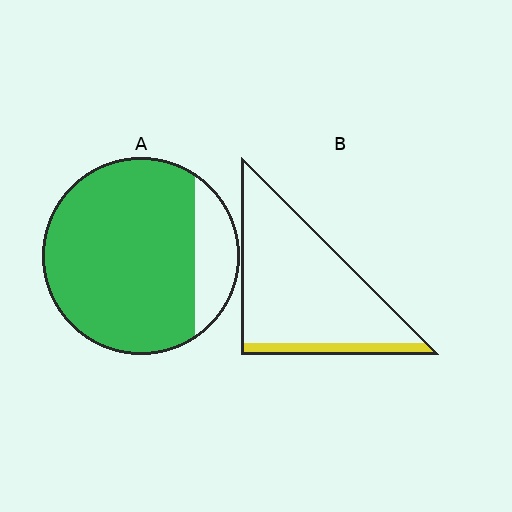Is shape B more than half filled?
No.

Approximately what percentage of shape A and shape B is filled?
A is approximately 85% and B is approximately 10%.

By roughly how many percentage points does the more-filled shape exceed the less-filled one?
By roughly 70 percentage points (A over B).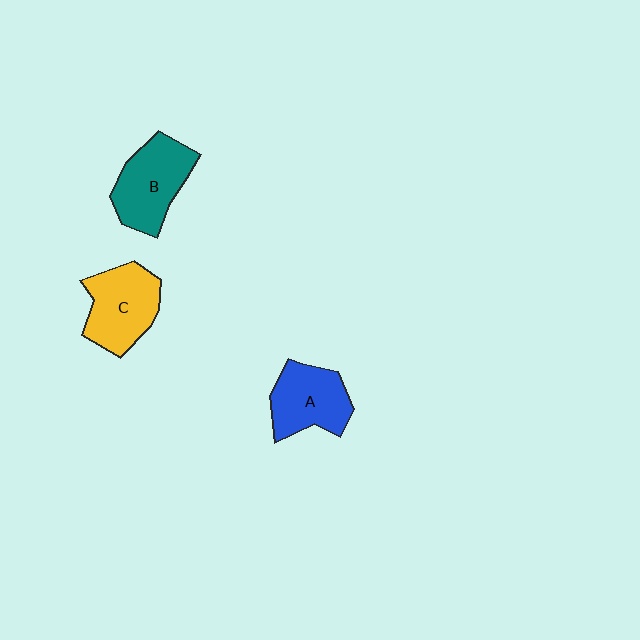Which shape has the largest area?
Shape B (teal).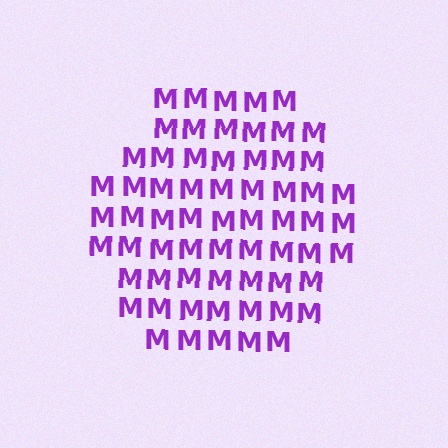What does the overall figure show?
The overall figure shows a hexagon.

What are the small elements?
The small elements are letter M's.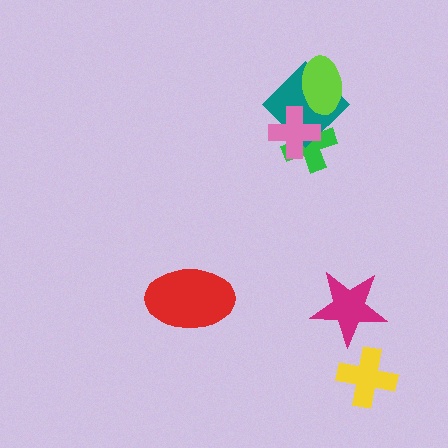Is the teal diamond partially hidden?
Yes, it is partially covered by another shape.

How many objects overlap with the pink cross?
2 objects overlap with the pink cross.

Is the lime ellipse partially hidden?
No, no other shape covers it.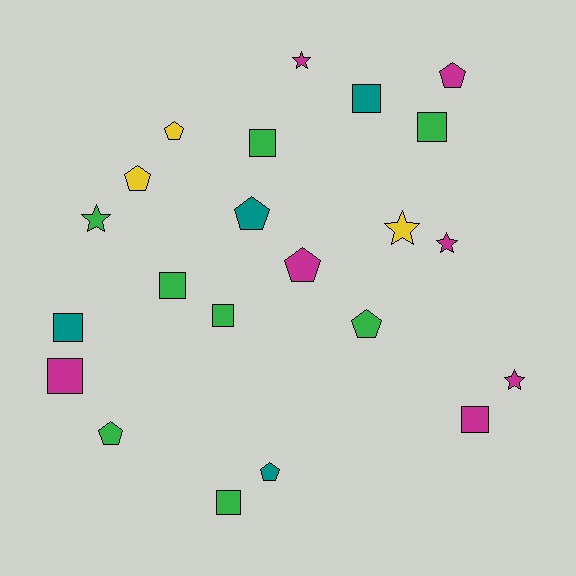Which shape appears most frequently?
Square, with 9 objects.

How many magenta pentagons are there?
There are 2 magenta pentagons.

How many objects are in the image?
There are 22 objects.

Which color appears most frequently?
Green, with 8 objects.